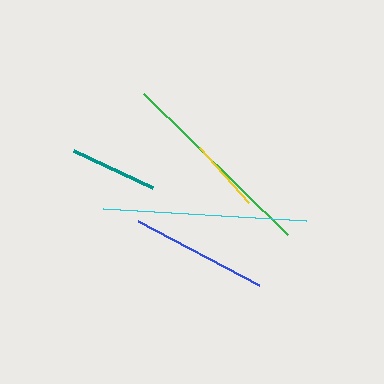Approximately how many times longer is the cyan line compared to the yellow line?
The cyan line is approximately 2.8 times the length of the yellow line.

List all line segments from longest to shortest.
From longest to shortest: cyan, green, blue, teal, yellow.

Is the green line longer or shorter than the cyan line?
The cyan line is longer than the green line.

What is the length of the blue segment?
The blue segment is approximately 137 pixels long.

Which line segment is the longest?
The cyan line is the longest at approximately 204 pixels.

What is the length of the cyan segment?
The cyan segment is approximately 204 pixels long.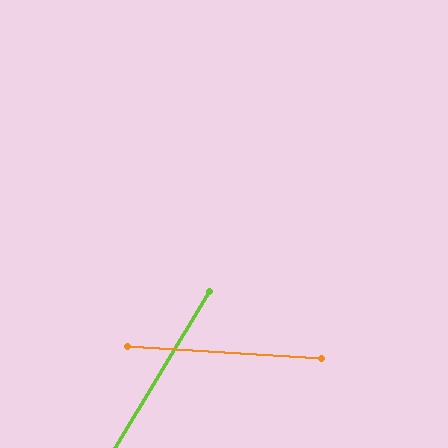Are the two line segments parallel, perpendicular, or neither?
Neither parallel nor perpendicular — they differ by about 63°.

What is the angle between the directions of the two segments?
Approximately 63 degrees.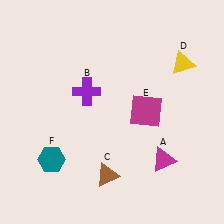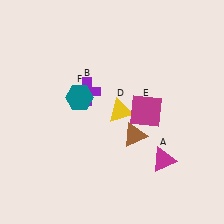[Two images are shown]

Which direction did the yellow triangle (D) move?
The yellow triangle (D) moved left.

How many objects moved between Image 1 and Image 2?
3 objects moved between the two images.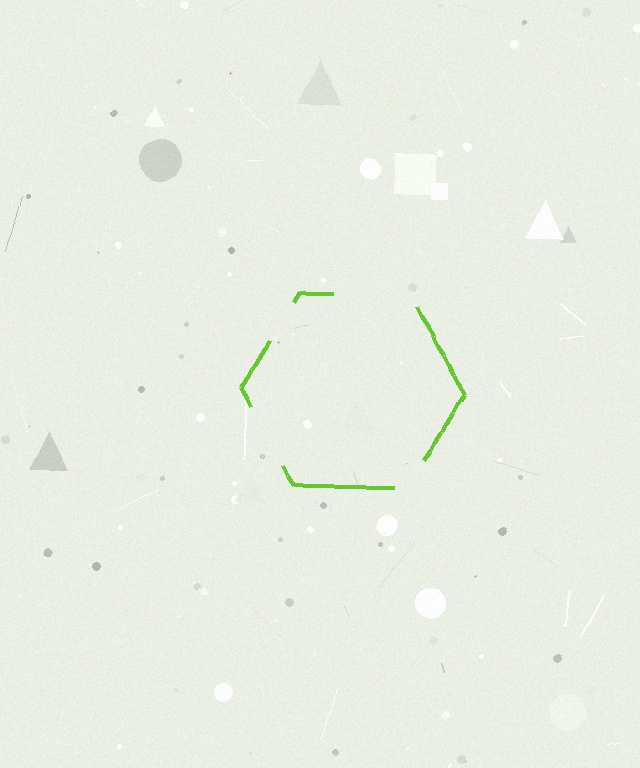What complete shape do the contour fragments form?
The contour fragments form a hexagon.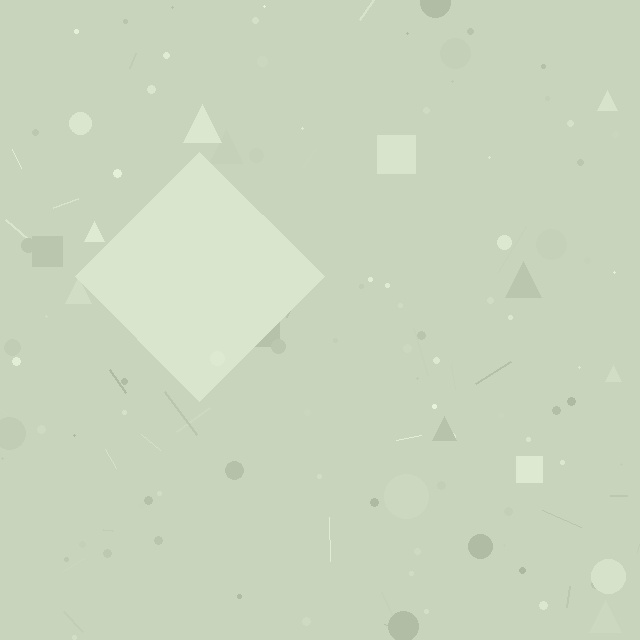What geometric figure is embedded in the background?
A diamond is embedded in the background.